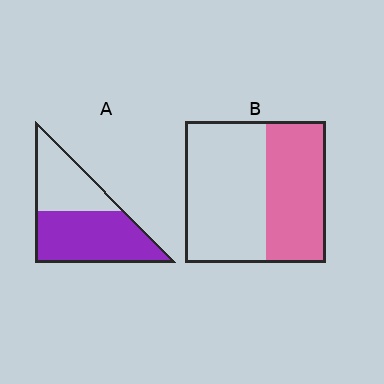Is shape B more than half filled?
No.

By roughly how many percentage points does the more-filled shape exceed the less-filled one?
By roughly 15 percentage points (A over B).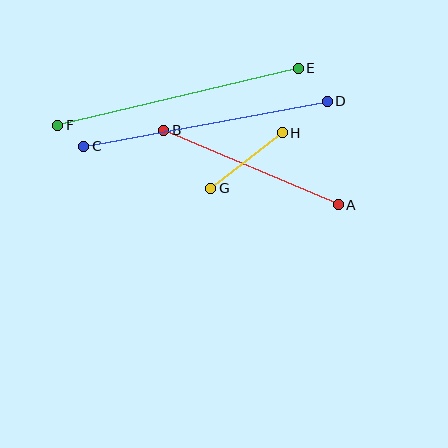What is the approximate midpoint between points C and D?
The midpoint is at approximately (205, 124) pixels.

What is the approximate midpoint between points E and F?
The midpoint is at approximately (178, 97) pixels.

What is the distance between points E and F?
The distance is approximately 247 pixels.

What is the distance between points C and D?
The distance is approximately 248 pixels.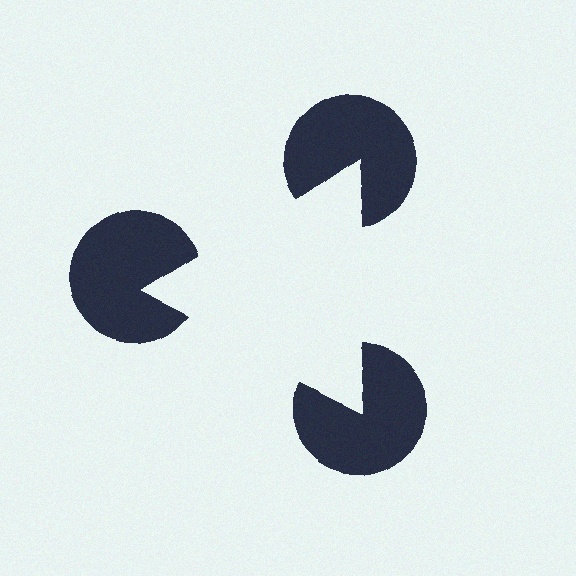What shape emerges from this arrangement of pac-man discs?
An illusory triangle — its edges are inferred from the aligned wedge cuts in the pac-man discs, not physically drawn.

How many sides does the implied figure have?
3 sides.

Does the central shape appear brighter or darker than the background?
It typically appears slightly brighter than the background, even though no actual brightness change is drawn.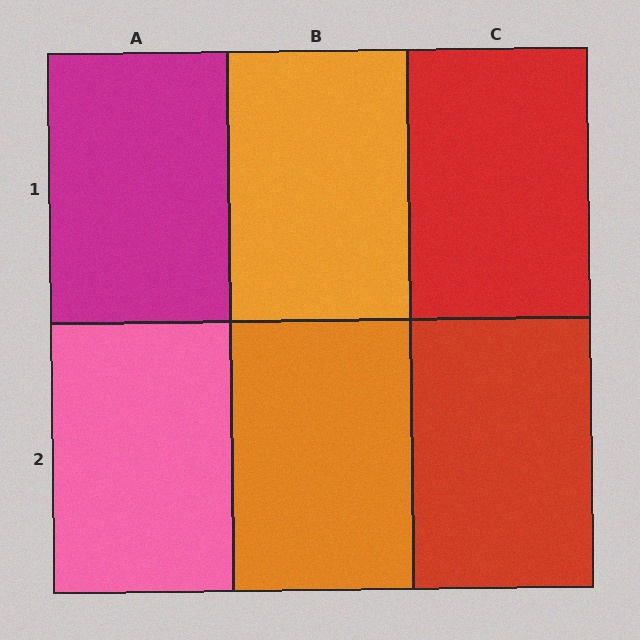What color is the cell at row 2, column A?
Pink.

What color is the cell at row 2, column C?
Red.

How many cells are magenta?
1 cell is magenta.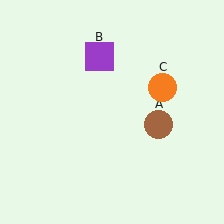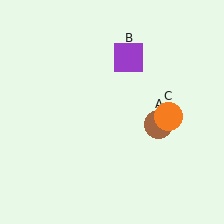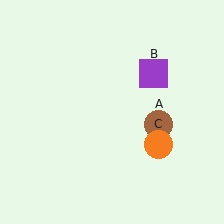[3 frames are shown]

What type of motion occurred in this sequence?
The purple square (object B), orange circle (object C) rotated clockwise around the center of the scene.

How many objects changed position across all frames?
2 objects changed position: purple square (object B), orange circle (object C).